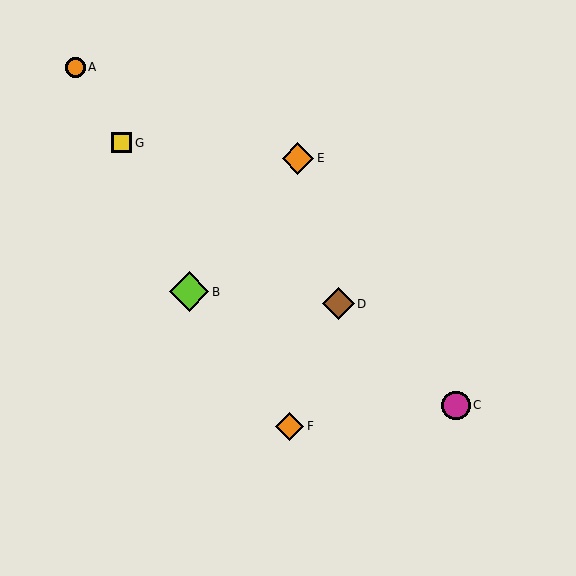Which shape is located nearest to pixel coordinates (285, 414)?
The orange diamond (labeled F) at (290, 426) is nearest to that location.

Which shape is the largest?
The lime diamond (labeled B) is the largest.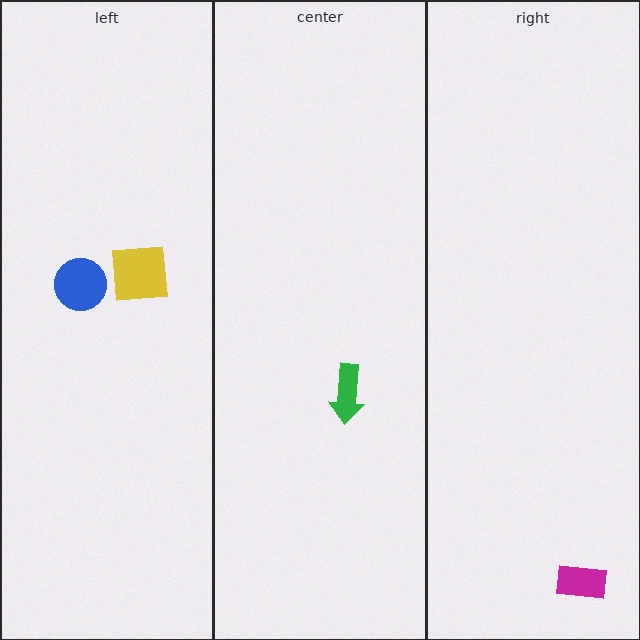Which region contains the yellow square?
The left region.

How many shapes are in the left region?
2.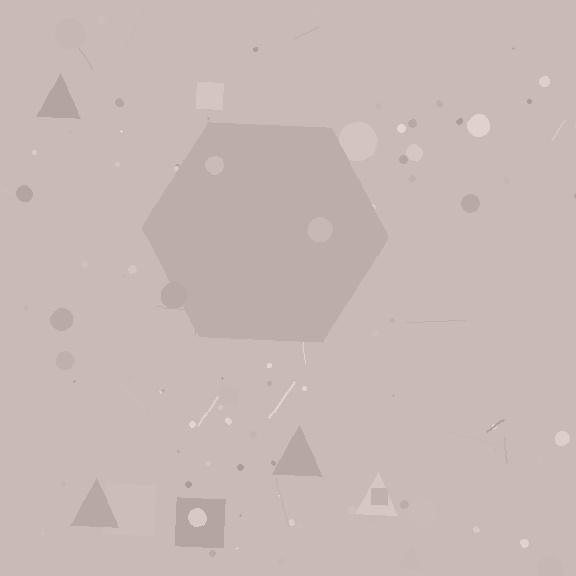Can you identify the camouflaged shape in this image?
The camouflaged shape is a hexagon.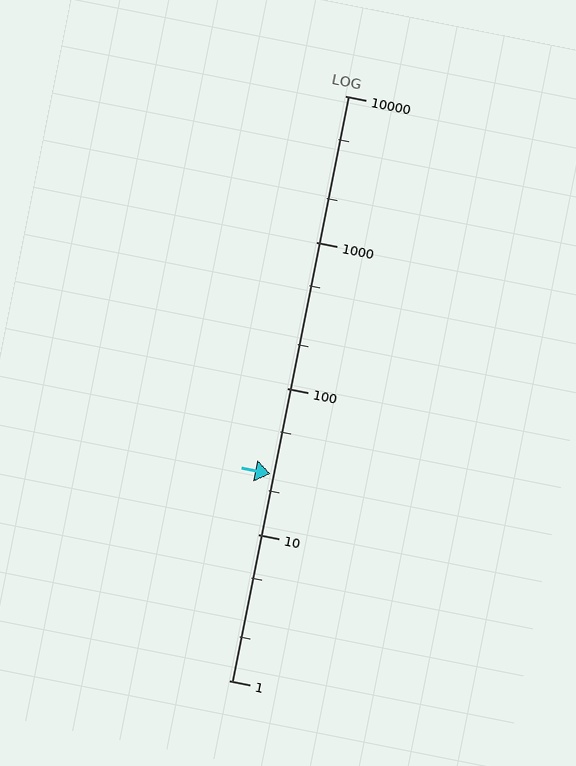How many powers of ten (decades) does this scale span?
The scale spans 4 decades, from 1 to 10000.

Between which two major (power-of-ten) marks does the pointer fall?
The pointer is between 10 and 100.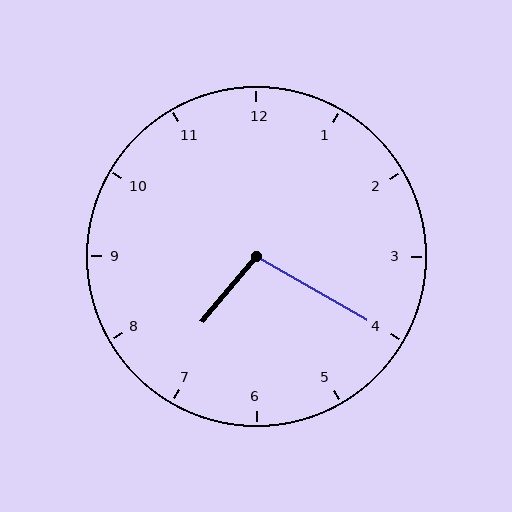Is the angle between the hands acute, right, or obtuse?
It is obtuse.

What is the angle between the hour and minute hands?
Approximately 100 degrees.